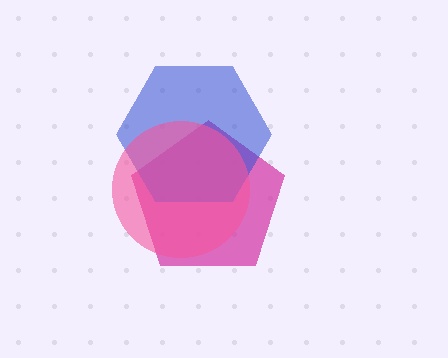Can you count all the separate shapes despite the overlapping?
Yes, there are 3 separate shapes.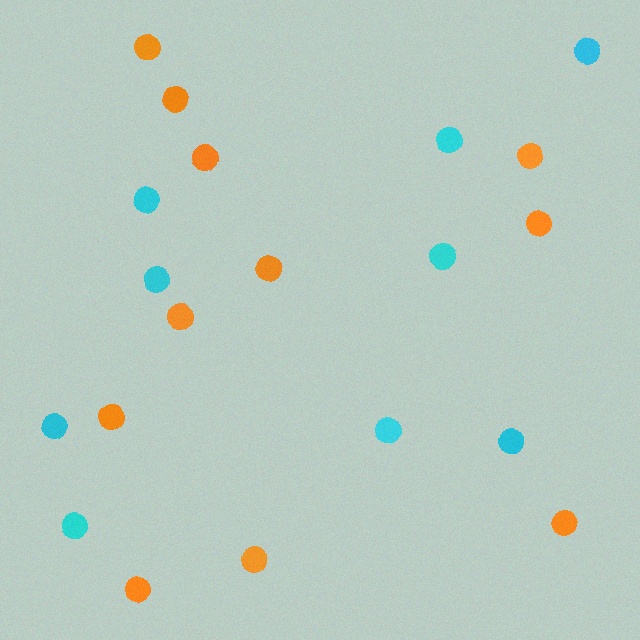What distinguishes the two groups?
There are 2 groups: one group of cyan circles (9) and one group of orange circles (11).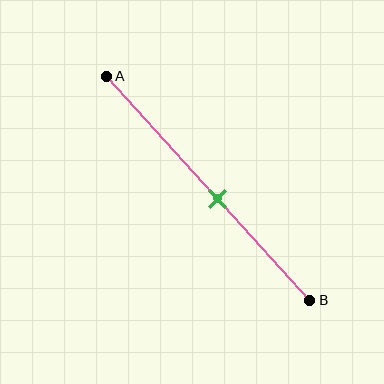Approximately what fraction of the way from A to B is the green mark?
The green mark is approximately 55% of the way from A to B.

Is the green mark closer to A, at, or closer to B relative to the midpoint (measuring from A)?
The green mark is closer to point B than the midpoint of segment AB.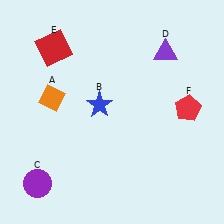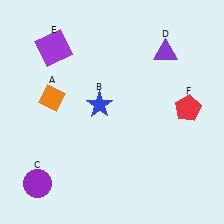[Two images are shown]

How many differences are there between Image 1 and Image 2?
There is 1 difference between the two images.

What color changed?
The square (E) changed from red in Image 1 to purple in Image 2.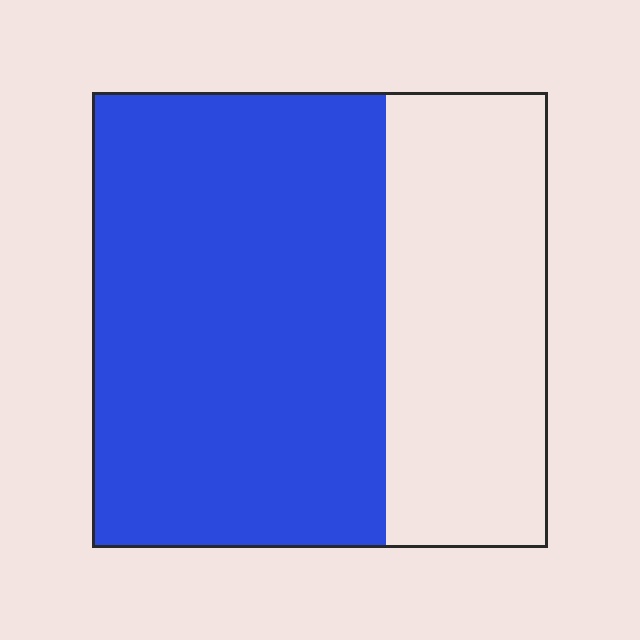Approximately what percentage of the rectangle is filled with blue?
Approximately 65%.